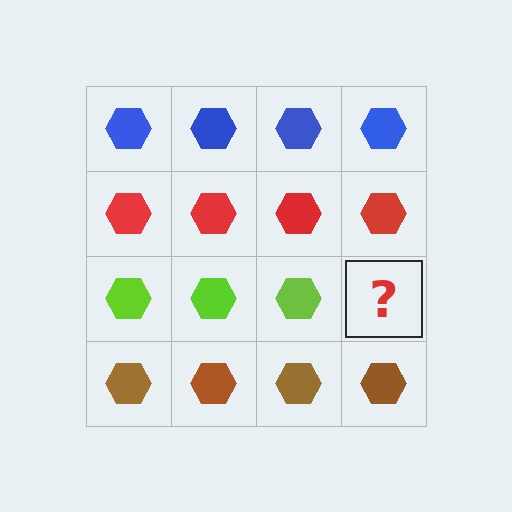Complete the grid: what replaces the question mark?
The question mark should be replaced with a lime hexagon.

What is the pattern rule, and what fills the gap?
The rule is that each row has a consistent color. The gap should be filled with a lime hexagon.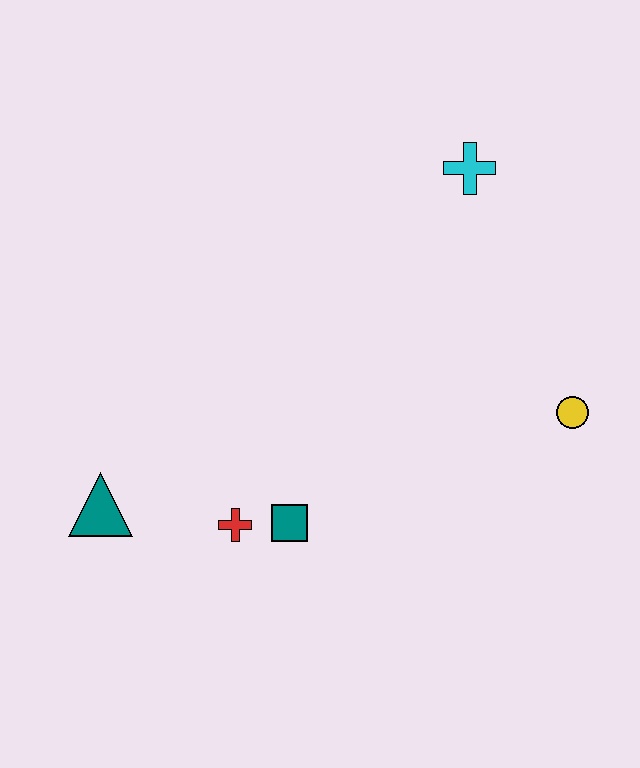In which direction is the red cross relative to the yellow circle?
The red cross is to the left of the yellow circle.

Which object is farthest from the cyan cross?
The teal triangle is farthest from the cyan cross.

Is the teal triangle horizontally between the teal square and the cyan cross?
No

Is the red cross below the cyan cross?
Yes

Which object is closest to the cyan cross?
The yellow circle is closest to the cyan cross.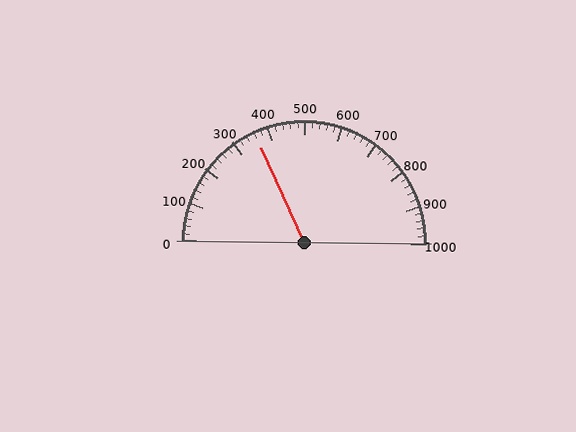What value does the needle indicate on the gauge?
The needle indicates approximately 360.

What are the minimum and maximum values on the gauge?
The gauge ranges from 0 to 1000.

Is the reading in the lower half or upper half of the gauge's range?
The reading is in the lower half of the range (0 to 1000).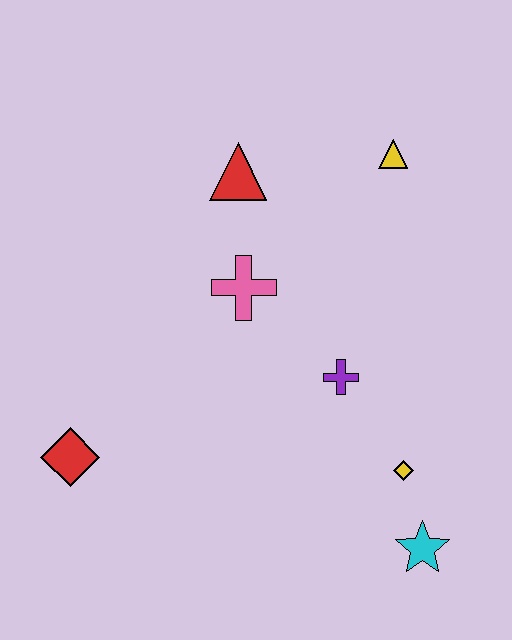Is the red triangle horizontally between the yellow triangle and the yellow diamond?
No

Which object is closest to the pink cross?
The red triangle is closest to the pink cross.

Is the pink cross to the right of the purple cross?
No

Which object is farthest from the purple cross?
The red diamond is farthest from the purple cross.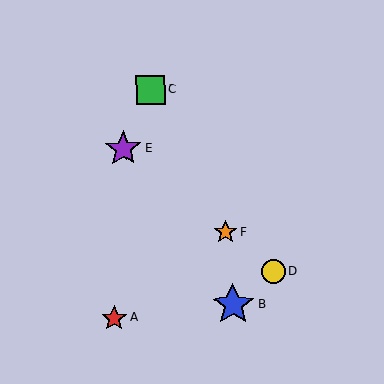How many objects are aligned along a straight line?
3 objects (D, E, F) are aligned along a straight line.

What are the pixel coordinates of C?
Object C is at (150, 90).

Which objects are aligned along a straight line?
Objects D, E, F are aligned along a straight line.